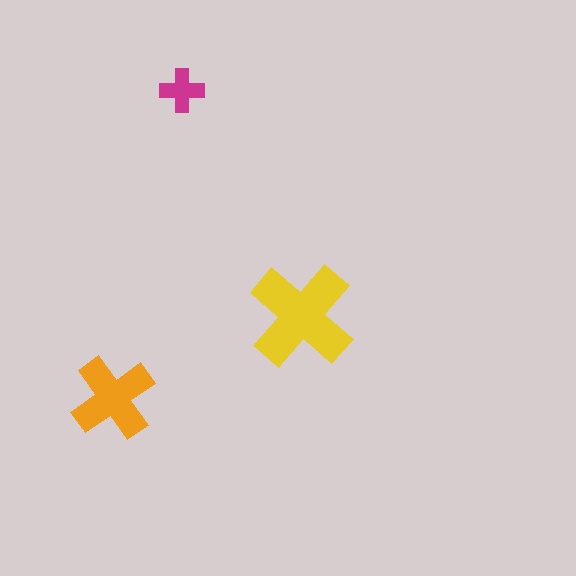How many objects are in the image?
There are 3 objects in the image.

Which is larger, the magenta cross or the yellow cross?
The yellow one.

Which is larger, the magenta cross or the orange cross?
The orange one.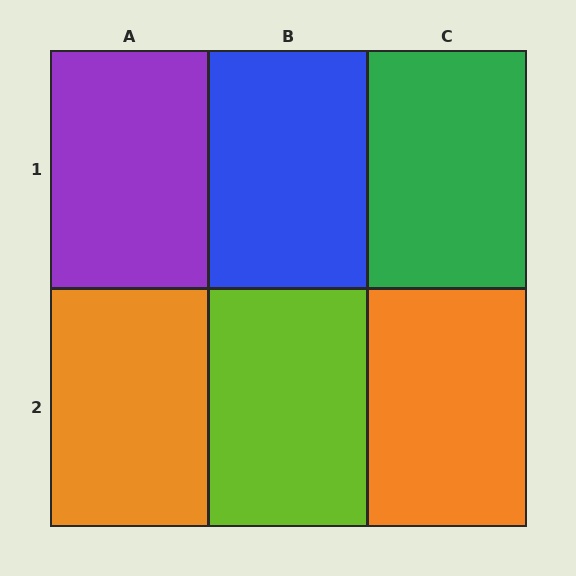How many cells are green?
1 cell is green.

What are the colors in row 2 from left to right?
Orange, lime, orange.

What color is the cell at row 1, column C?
Green.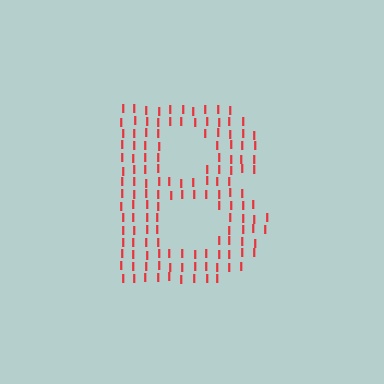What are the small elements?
The small elements are letter I's.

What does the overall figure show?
The overall figure shows the letter B.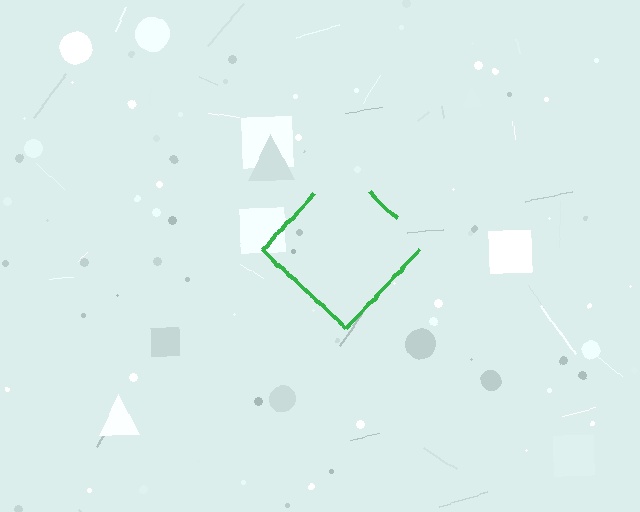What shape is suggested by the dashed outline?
The dashed outline suggests a diamond.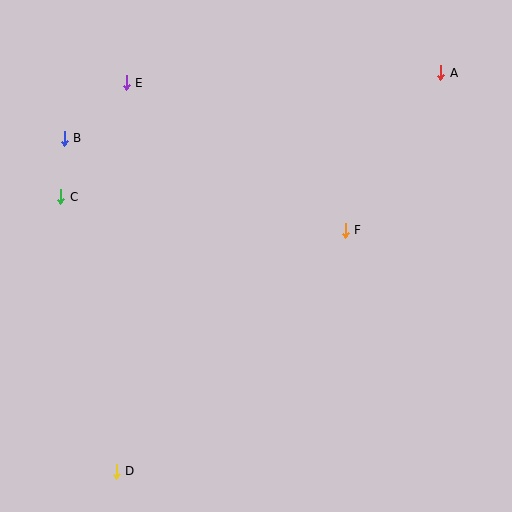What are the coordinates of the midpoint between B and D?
The midpoint between B and D is at (90, 305).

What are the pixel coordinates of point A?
Point A is at (441, 73).